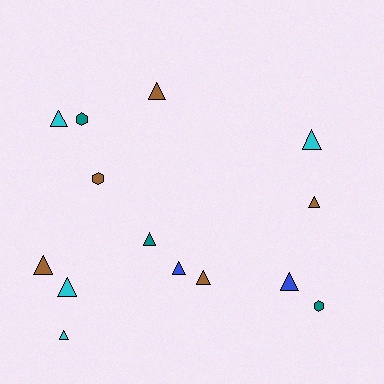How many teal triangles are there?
There is 1 teal triangle.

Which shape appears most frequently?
Triangle, with 11 objects.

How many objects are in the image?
There are 14 objects.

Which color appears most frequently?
Brown, with 5 objects.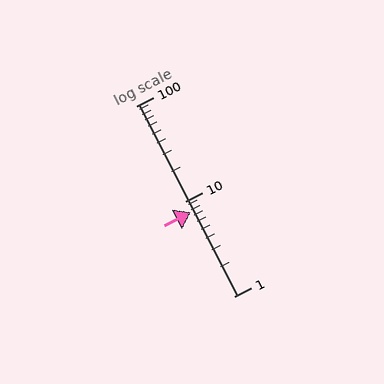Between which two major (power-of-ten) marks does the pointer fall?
The pointer is between 1 and 10.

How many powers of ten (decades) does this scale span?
The scale spans 2 decades, from 1 to 100.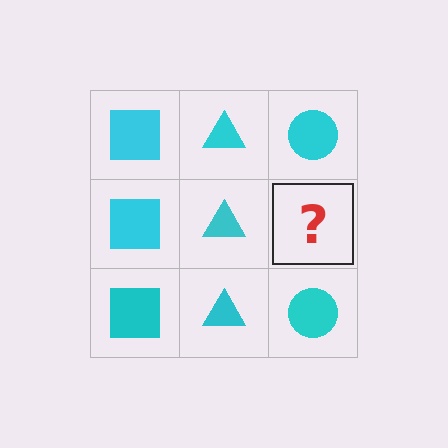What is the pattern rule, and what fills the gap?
The rule is that each column has a consistent shape. The gap should be filled with a cyan circle.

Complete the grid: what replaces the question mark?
The question mark should be replaced with a cyan circle.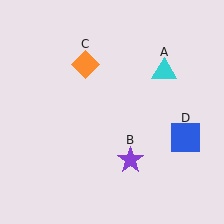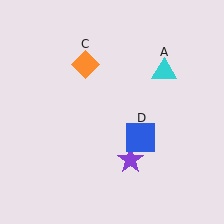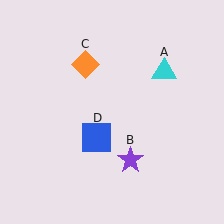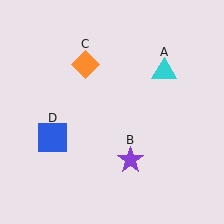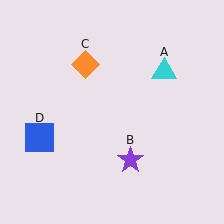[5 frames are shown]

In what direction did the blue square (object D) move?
The blue square (object D) moved left.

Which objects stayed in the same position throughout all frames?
Cyan triangle (object A) and purple star (object B) and orange diamond (object C) remained stationary.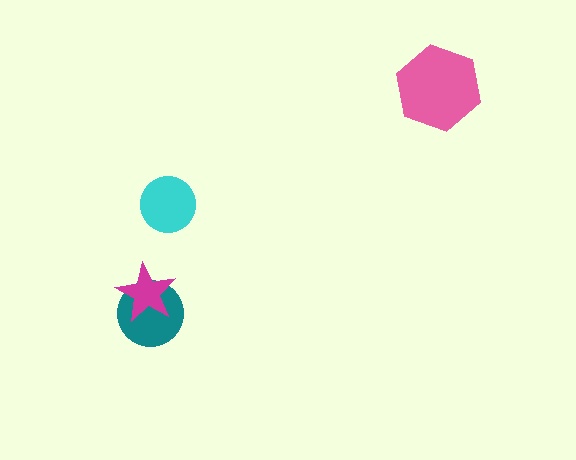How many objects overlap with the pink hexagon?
0 objects overlap with the pink hexagon.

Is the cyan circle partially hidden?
No, no other shape covers it.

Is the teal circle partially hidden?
Yes, it is partially covered by another shape.